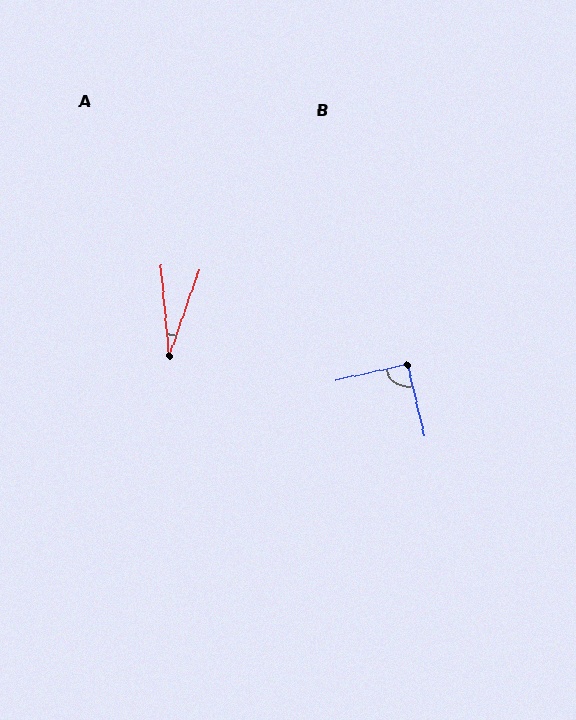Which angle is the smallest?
A, at approximately 25 degrees.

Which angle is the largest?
B, at approximately 91 degrees.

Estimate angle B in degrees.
Approximately 91 degrees.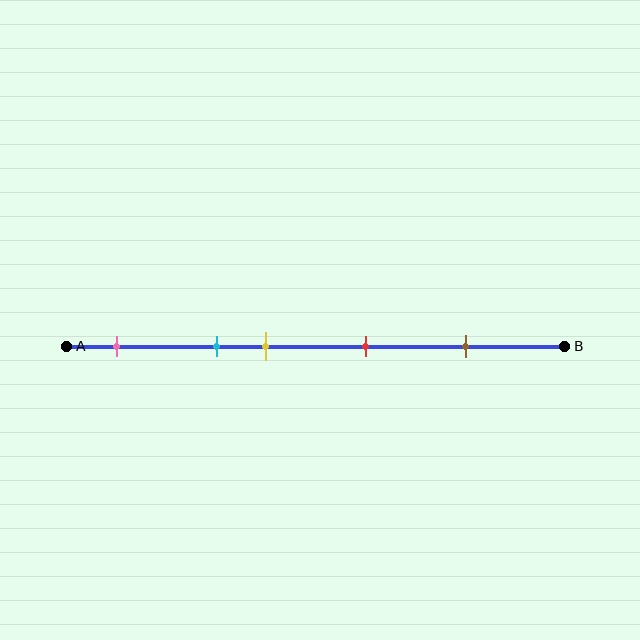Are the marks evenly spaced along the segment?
No, the marks are not evenly spaced.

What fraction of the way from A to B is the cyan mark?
The cyan mark is approximately 30% (0.3) of the way from A to B.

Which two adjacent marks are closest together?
The cyan and yellow marks are the closest adjacent pair.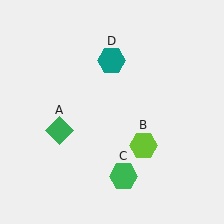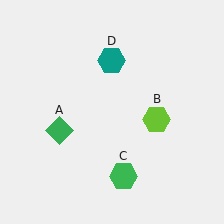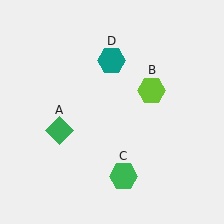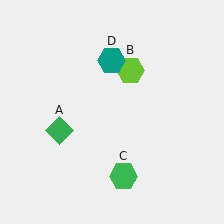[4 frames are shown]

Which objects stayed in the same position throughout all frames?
Green diamond (object A) and green hexagon (object C) and teal hexagon (object D) remained stationary.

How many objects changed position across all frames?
1 object changed position: lime hexagon (object B).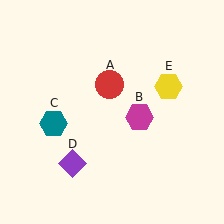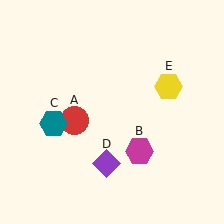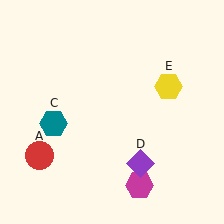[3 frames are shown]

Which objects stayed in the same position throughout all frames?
Teal hexagon (object C) and yellow hexagon (object E) remained stationary.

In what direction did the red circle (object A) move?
The red circle (object A) moved down and to the left.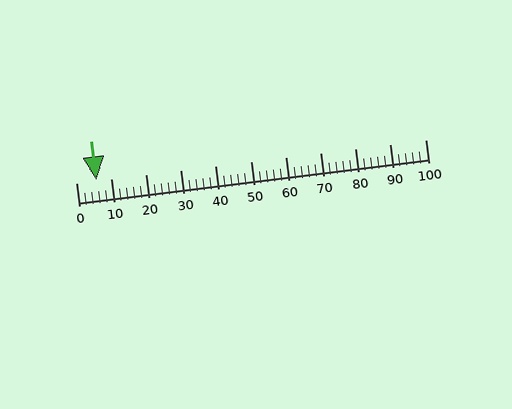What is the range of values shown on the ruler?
The ruler shows values from 0 to 100.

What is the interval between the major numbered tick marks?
The major tick marks are spaced 10 units apart.